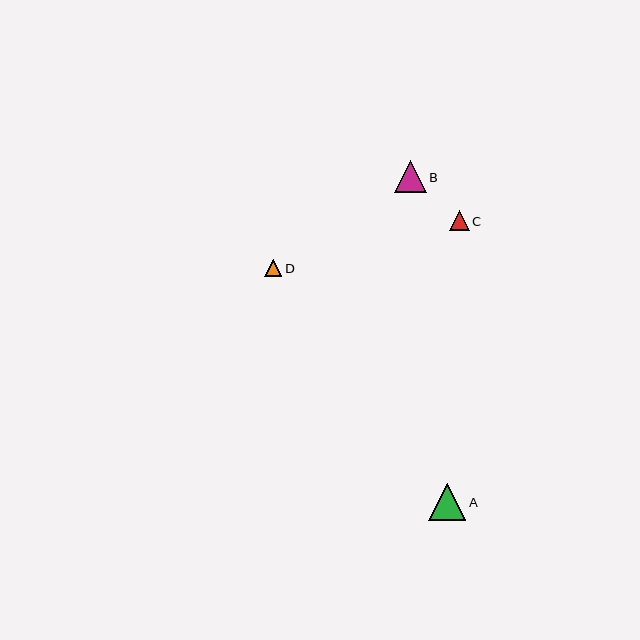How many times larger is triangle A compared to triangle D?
Triangle A is approximately 2.2 times the size of triangle D.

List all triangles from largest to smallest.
From largest to smallest: A, B, C, D.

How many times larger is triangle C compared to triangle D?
Triangle C is approximately 1.2 times the size of triangle D.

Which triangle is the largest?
Triangle A is the largest with a size of approximately 37 pixels.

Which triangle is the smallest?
Triangle D is the smallest with a size of approximately 17 pixels.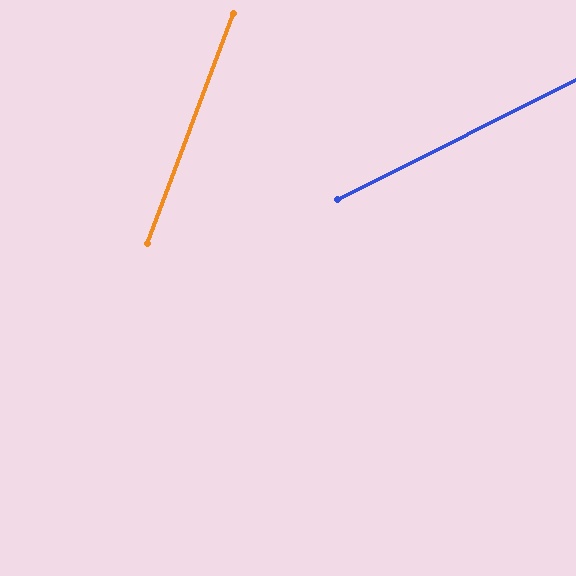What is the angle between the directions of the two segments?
Approximately 43 degrees.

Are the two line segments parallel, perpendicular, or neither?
Neither parallel nor perpendicular — they differ by about 43°.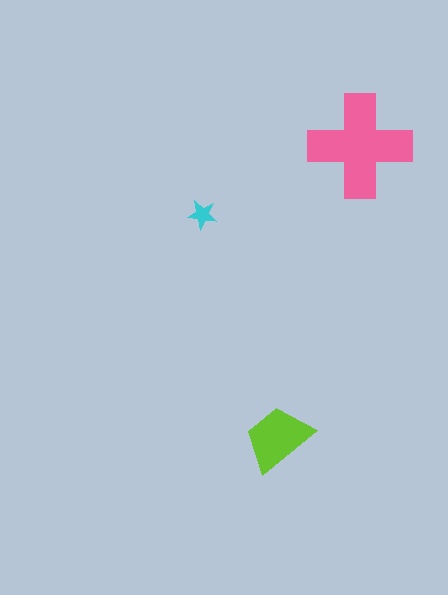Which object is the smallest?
The cyan star.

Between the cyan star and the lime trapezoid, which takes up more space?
The lime trapezoid.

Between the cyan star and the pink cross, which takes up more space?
The pink cross.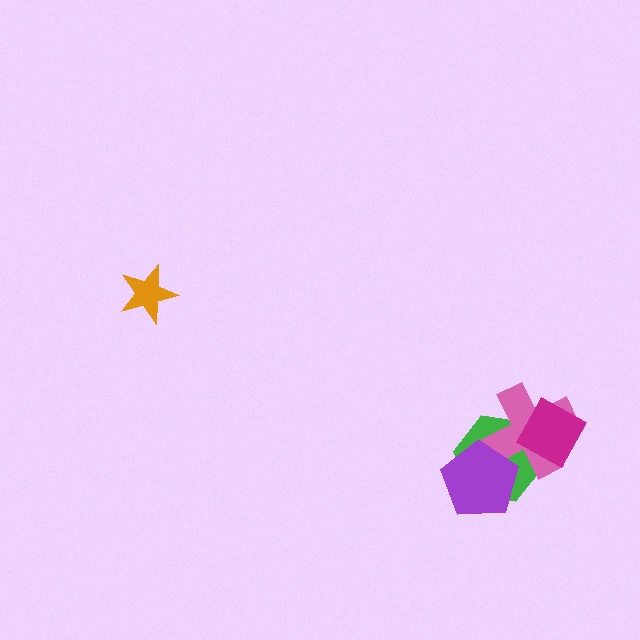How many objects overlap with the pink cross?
3 objects overlap with the pink cross.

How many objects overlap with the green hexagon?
3 objects overlap with the green hexagon.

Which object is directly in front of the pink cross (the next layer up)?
The purple pentagon is directly in front of the pink cross.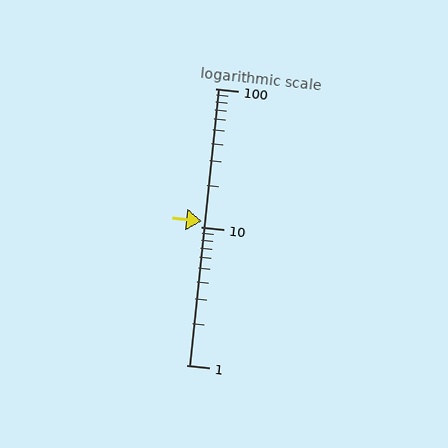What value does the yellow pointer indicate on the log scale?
The pointer indicates approximately 11.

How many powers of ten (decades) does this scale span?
The scale spans 2 decades, from 1 to 100.